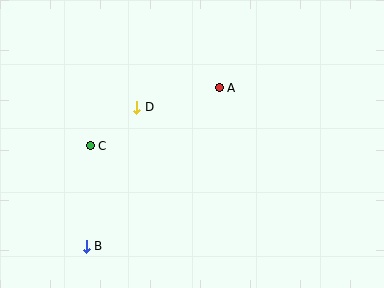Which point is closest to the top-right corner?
Point A is closest to the top-right corner.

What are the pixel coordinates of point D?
Point D is at (137, 107).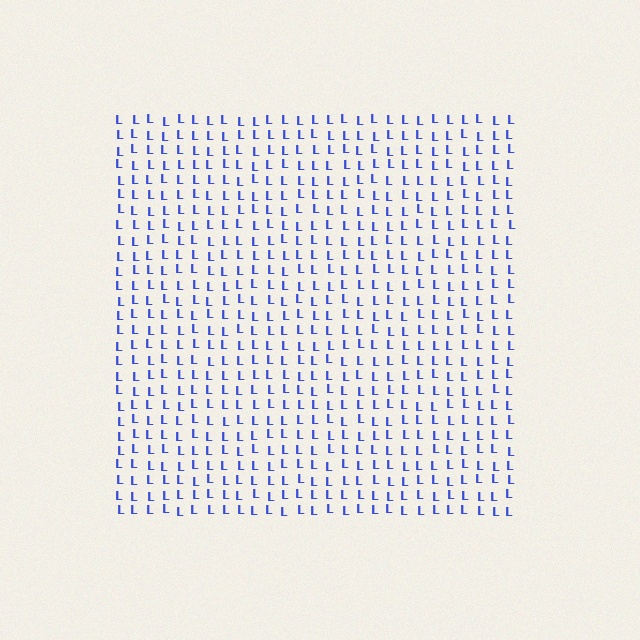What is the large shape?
The large shape is a square.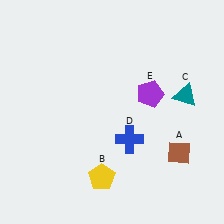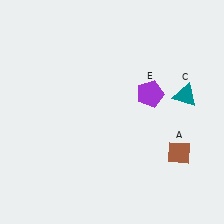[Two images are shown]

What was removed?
The yellow pentagon (B), the blue cross (D) were removed in Image 2.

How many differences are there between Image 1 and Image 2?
There are 2 differences between the two images.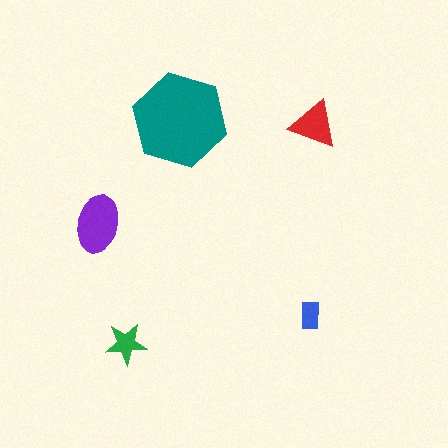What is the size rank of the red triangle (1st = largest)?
3rd.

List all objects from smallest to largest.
The blue rectangle, the green star, the red triangle, the purple ellipse, the teal hexagon.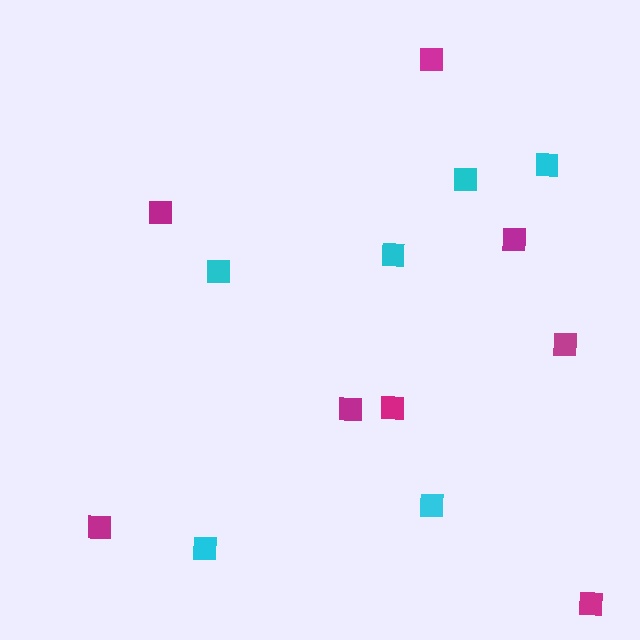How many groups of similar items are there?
There are 2 groups: one group of cyan squares (6) and one group of magenta squares (8).